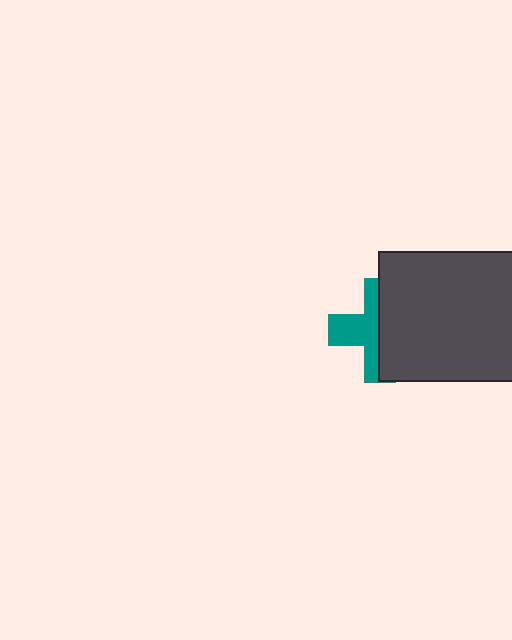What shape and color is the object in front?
The object in front is a dark gray rectangle.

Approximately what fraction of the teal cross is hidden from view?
Roughly 53% of the teal cross is hidden behind the dark gray rectangle.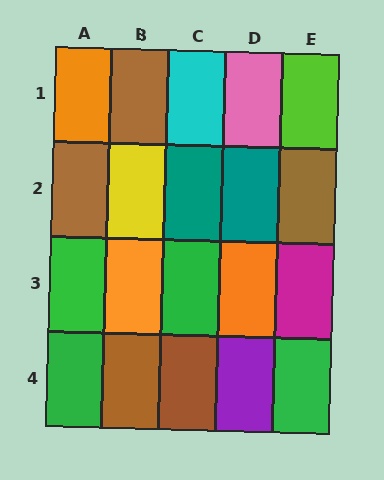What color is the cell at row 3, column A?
Green.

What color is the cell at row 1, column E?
Lime.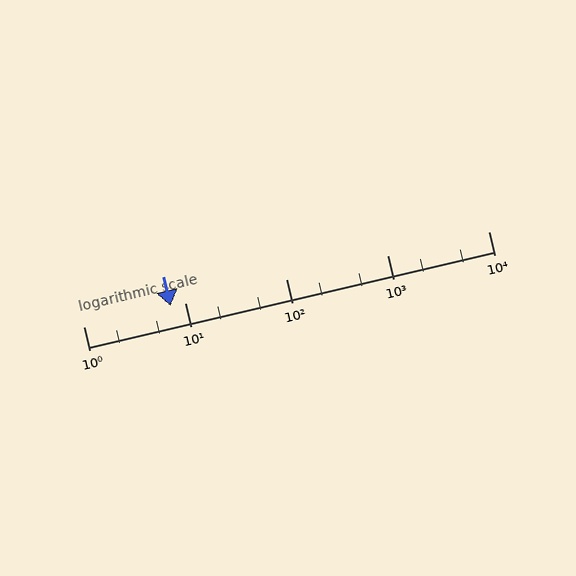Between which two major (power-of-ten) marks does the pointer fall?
The pointer is between 1 and 10.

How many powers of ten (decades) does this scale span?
The scale spans 4 decades, from 1 to 10000.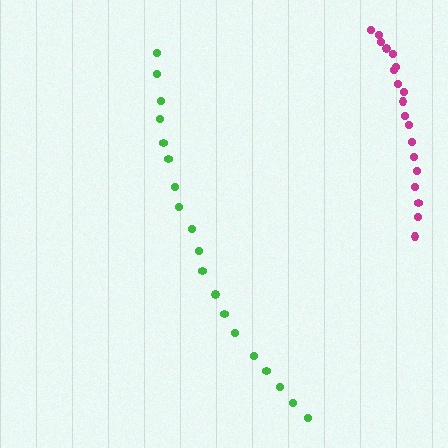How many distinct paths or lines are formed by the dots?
There are 2 distinct paths.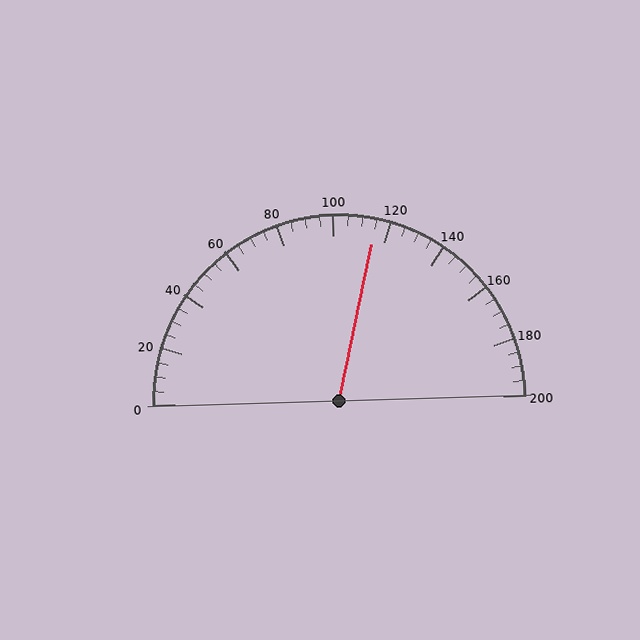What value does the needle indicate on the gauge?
The needle indicates approximately 115.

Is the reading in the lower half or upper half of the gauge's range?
The reading is in the upper half of the range (0 to 200).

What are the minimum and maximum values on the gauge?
The gauge ranges from 0 to 200.